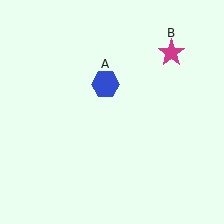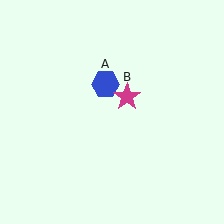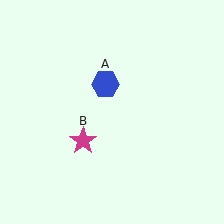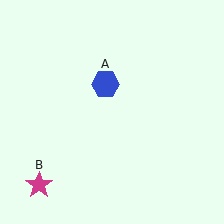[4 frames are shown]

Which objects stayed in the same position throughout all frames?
Blue hexagon (object A) remained stationary.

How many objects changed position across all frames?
1 object changed position: magenta star (object B).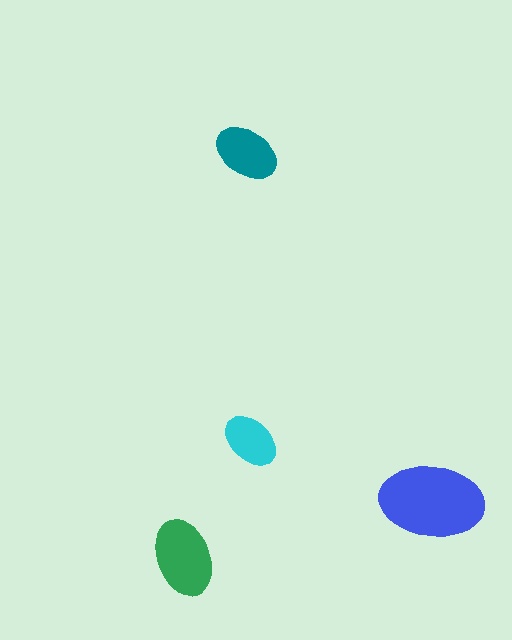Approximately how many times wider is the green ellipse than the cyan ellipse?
About 1.5 times wider.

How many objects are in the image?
There are 4 objects in the image.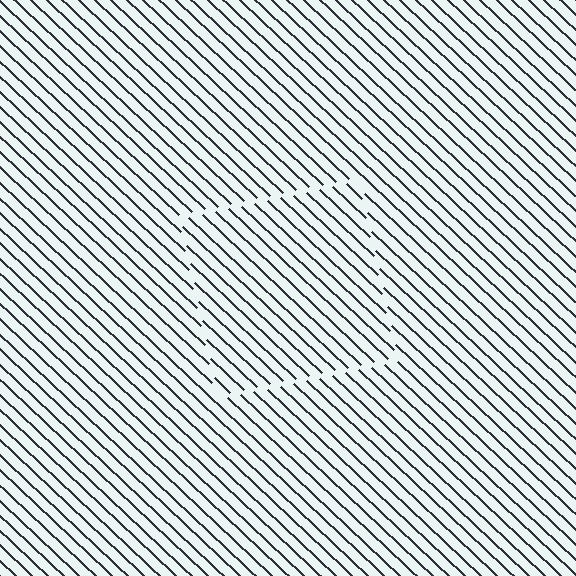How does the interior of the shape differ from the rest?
The interior of the shape contains the same grating, shifted by half a period — the contour is defined by the phase discontinuity where line-ends from the inner and outer gratings abut.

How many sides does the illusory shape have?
4 sides — the line-ends trace a square.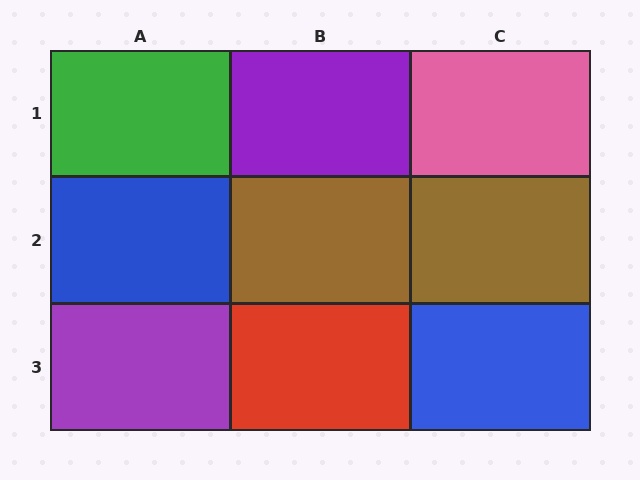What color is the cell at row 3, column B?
Red.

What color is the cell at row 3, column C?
Blue.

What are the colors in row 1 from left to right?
Green, purple, pink.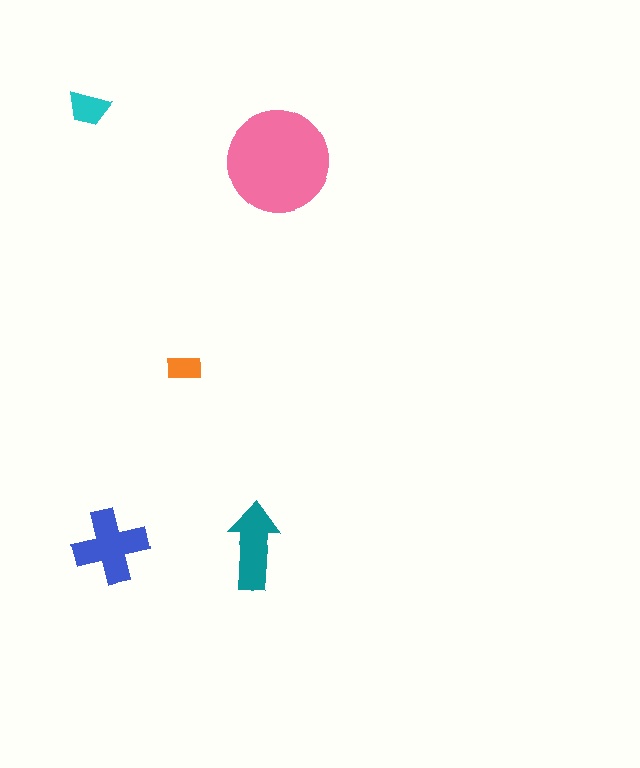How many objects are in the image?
There are 5 objects in the image.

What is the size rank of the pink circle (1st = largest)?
1st.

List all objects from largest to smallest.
The pink circle, the blue cross, the teal arrow, the cyan trapezoid, the orange rectangle.